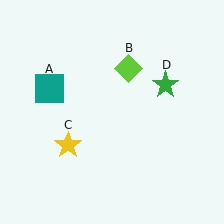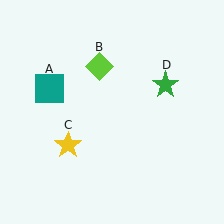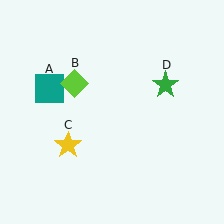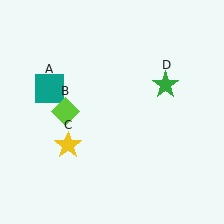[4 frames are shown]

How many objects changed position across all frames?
1 object changed position: lime diamond (object B).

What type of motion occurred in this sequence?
The lime diamond (object B) rotated counterclockwise around the center of the scene.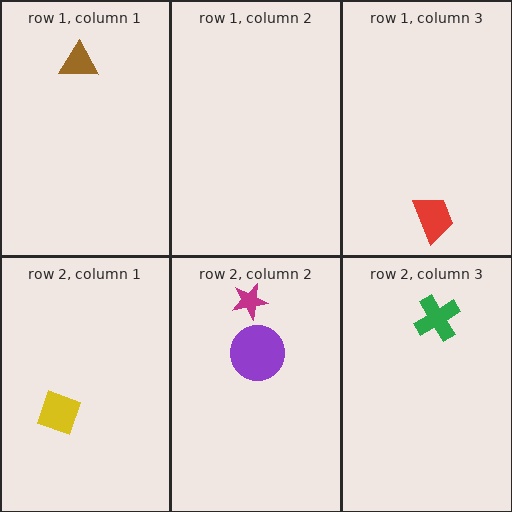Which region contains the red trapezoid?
The row 1, column 3 region.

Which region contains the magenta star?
The row 2, column 2 region.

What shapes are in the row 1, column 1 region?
The brown triangle.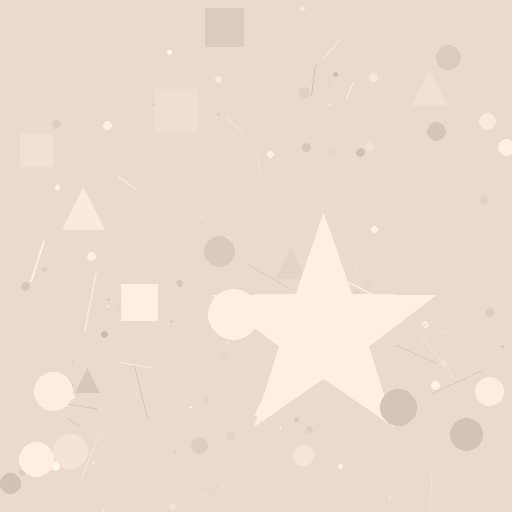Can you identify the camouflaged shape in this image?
The camouflaged shape is a star.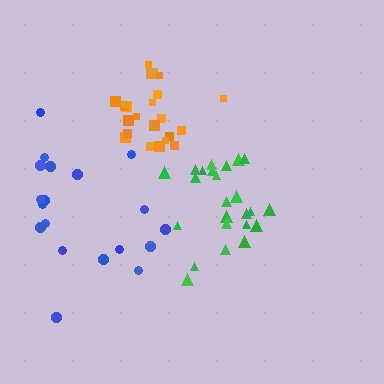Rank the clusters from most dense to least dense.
orange, green, blue.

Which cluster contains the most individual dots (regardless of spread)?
Green (25).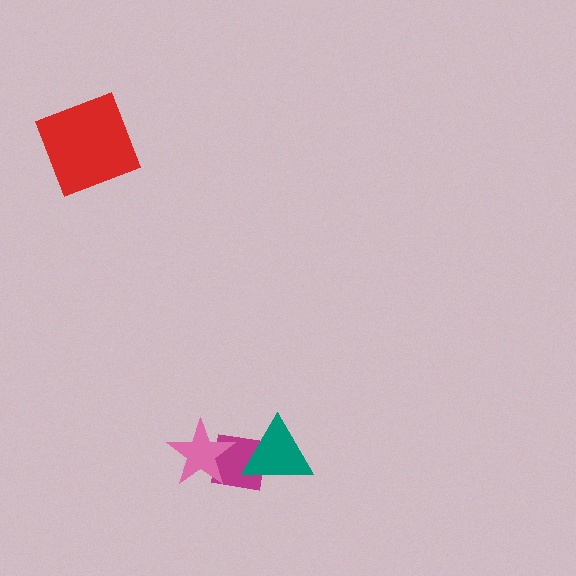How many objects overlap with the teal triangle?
1 object overlaps with the teal triangle.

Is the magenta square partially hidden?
Yes, it is partially covered by another shape.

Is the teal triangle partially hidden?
No, no other shape covers it.